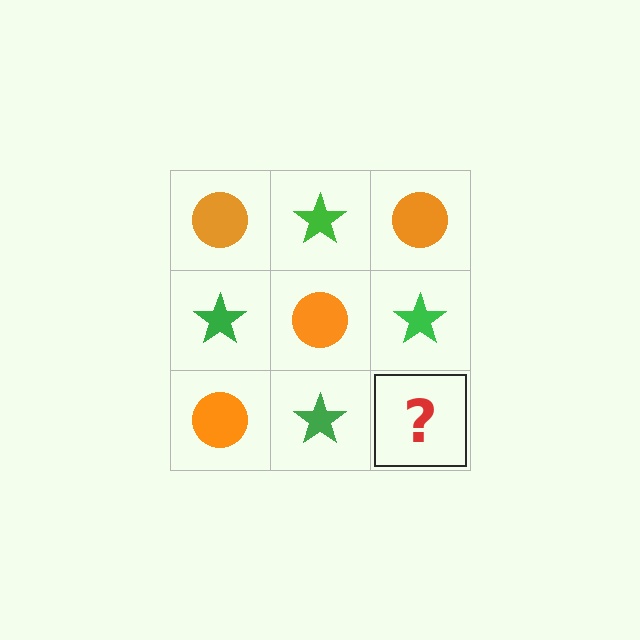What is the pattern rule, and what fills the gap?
The rule is that it alternates orange circle and green star in a checkerboard pattern. The gap should be filled with an orange circle.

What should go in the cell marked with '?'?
The missing cell should contain an orange circle.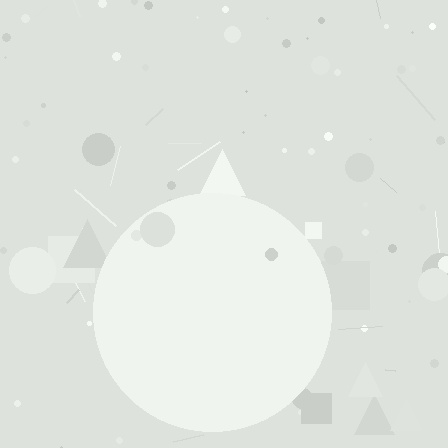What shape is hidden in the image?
A circle is hidden in the image.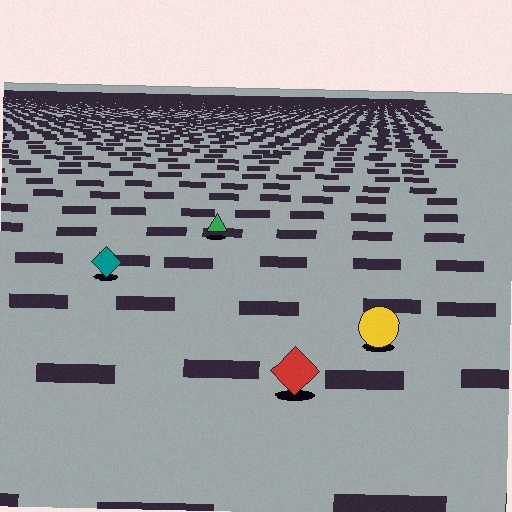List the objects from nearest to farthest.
From nearest to farthest: the red diamond, the yellow circle, the teal diamond, the green triangle.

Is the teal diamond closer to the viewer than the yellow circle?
No. The yellow circle is closer — you can tell from the texture gradient: the ground texture is coarser near it.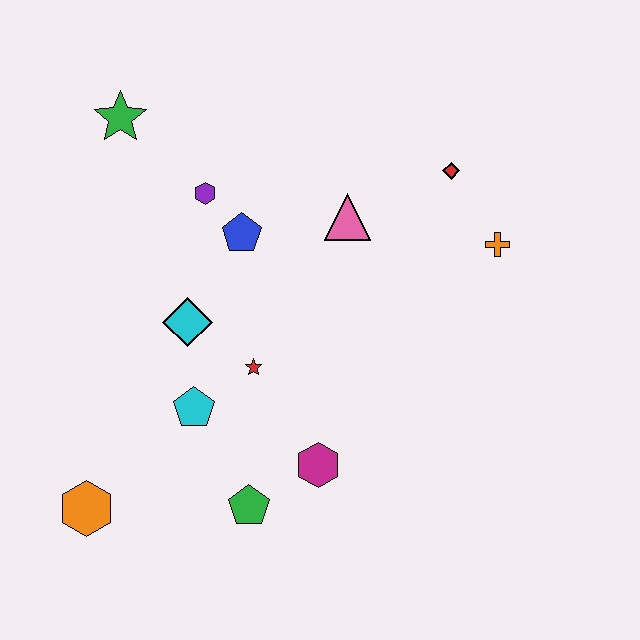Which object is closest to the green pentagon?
The magenta hexagon is closest to the green pentagon.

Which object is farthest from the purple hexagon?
The orange hexagon is farthest from the purple hexagon.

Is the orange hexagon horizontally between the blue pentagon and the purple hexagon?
No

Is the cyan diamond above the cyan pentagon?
Yes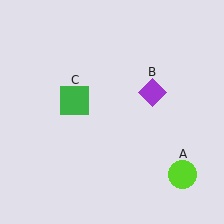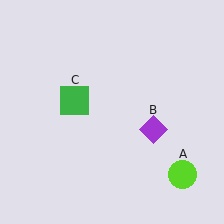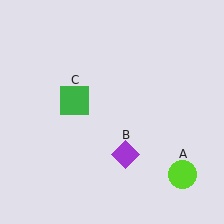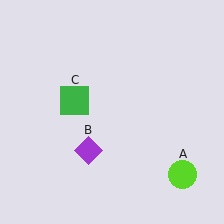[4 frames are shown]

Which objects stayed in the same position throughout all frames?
Lime circle (object A) and green square (object C) remained stationary.